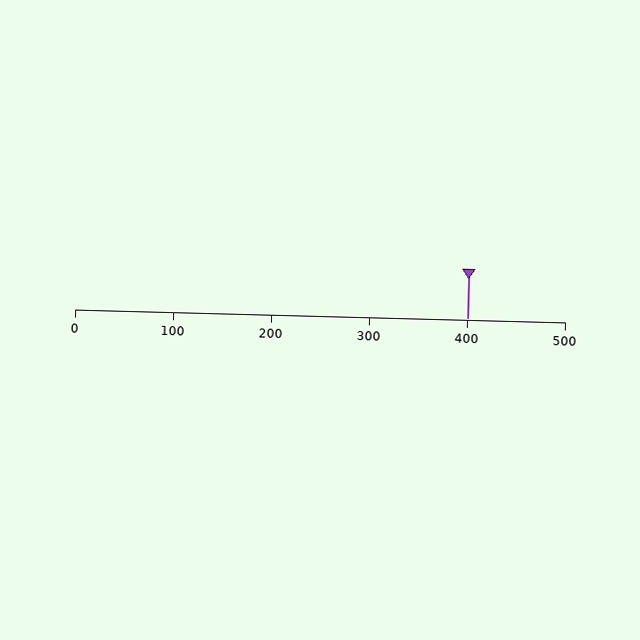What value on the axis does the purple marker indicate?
The marker indicates approximately 400.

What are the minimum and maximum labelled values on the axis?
The axis runs from 0 to 500.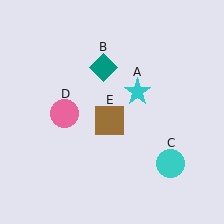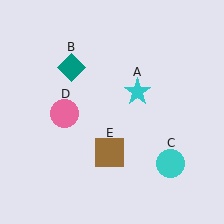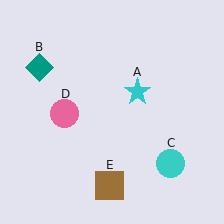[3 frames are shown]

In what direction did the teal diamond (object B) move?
The teal diamond (object B) moved left.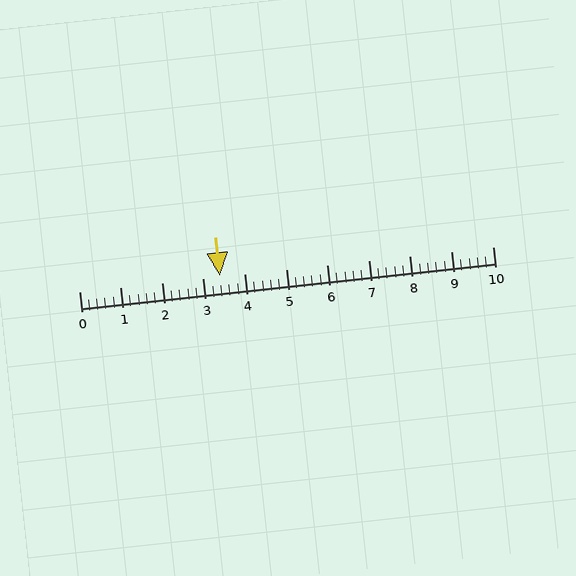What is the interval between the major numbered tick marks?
The major tick marks are spaced 1 units apart.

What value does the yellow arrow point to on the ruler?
The yellow arrow points to approximately 3.4.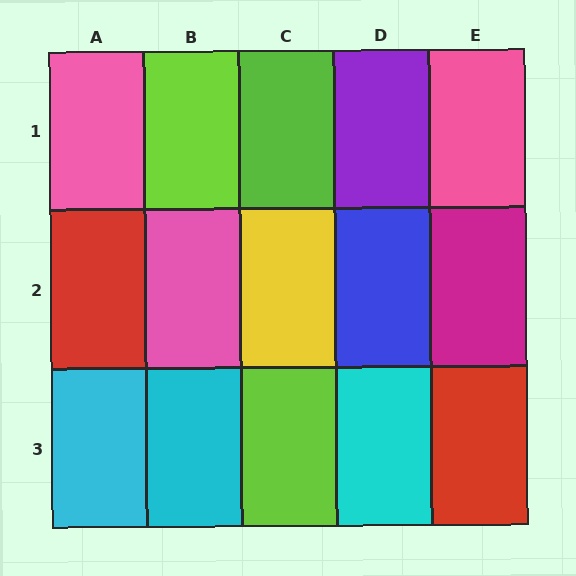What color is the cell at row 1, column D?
Purple.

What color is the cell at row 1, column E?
Pink.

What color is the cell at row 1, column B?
Lime.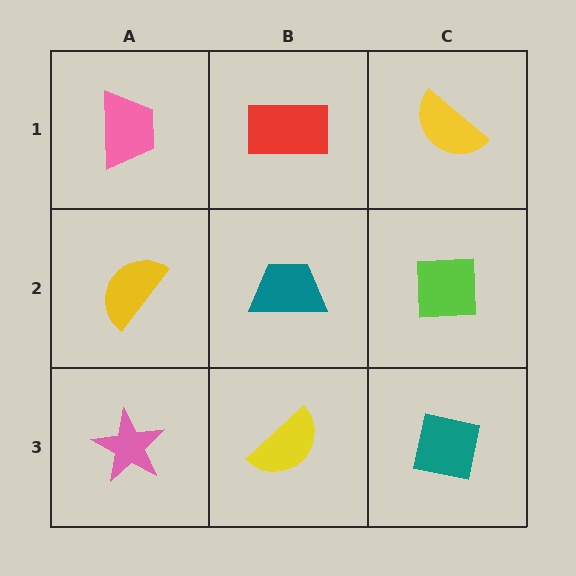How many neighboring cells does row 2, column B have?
4.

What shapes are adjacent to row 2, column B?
A red rectangle (row 1, column B), a yellow semicircle (row 3, column B), a yellow semicircle (row 2, column A), a lime square (row 2, column C).